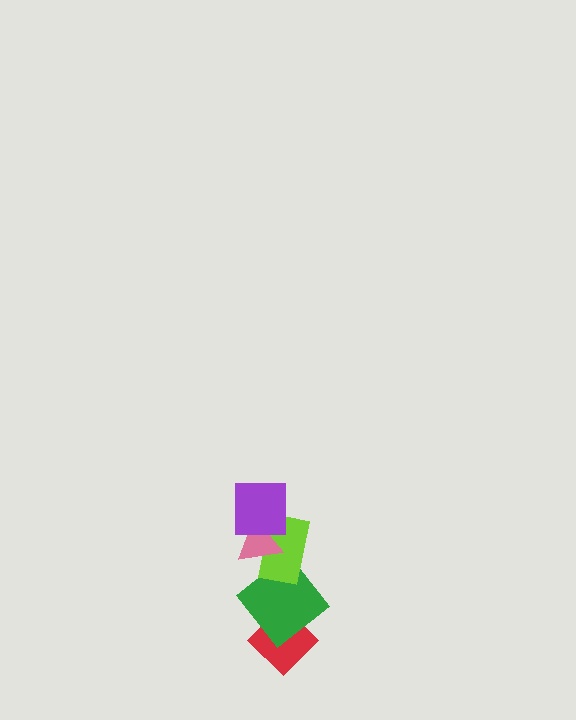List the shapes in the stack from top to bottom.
From top to bottom: the purple square, the pink triangle, the lime rectangle, the green diamond, the red diamond.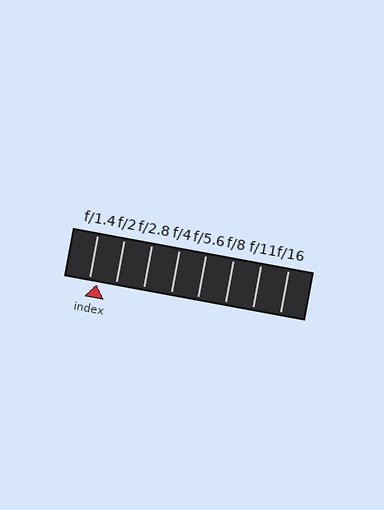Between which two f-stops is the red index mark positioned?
The index mark is between f/1.4 and f/2.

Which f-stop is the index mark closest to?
The index mark is closest to f/1.4.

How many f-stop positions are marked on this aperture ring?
There are 8 f-stop positions marked.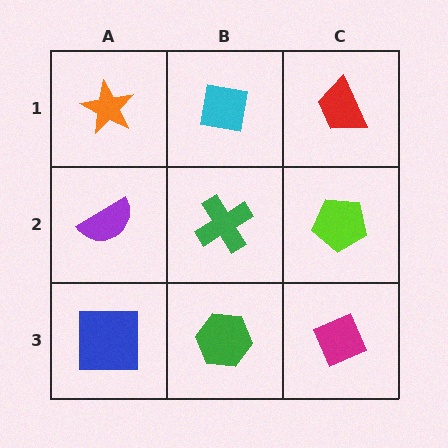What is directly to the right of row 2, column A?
A green cross.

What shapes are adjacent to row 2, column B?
A cyan square (row 1, column B), a green hexagon (row 3, column B), a purple semicircle (row 2, column A), a lime pentagon (row 2, column C).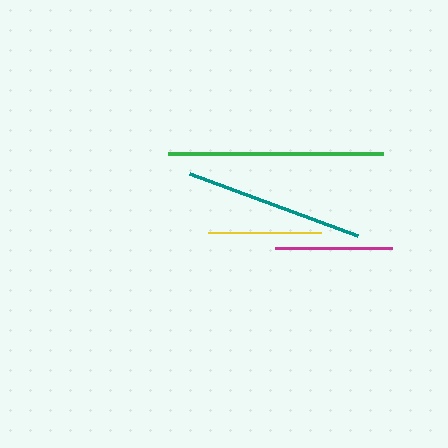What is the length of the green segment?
The green segment is approximately 215 pixels long.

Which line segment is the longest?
The green line is the longest at approximately 215 pixels.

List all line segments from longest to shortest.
From longest to shortest: green, teal, magenta, yellow.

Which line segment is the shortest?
The yellow line is the shortest at approximately 113 pixels.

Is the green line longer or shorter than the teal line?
The green line is longer than the teal line.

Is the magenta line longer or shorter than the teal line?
The teal line is longer than the magenta line.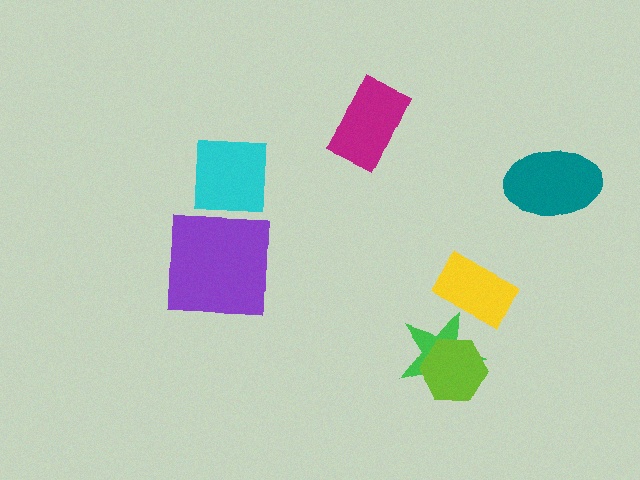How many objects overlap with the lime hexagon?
1 object overlaps with the lime hexagon.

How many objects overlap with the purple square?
0 objects overlap with the purple square.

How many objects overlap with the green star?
2 objects overlap with the green star.